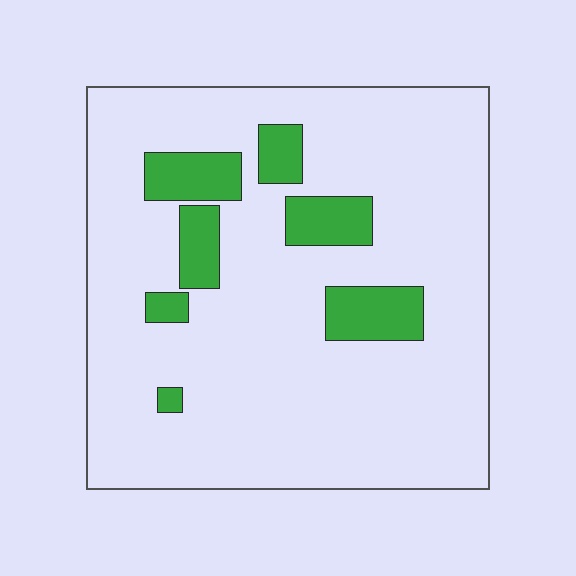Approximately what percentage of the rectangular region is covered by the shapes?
Approximately 15%.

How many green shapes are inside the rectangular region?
7.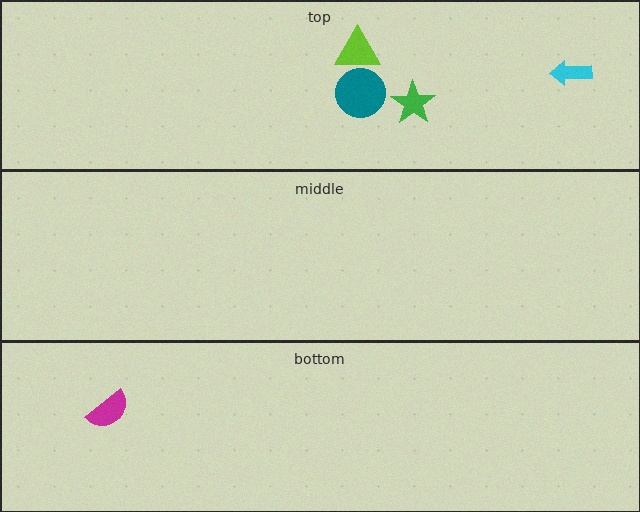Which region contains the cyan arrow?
The top region.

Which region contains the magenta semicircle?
The bottom region.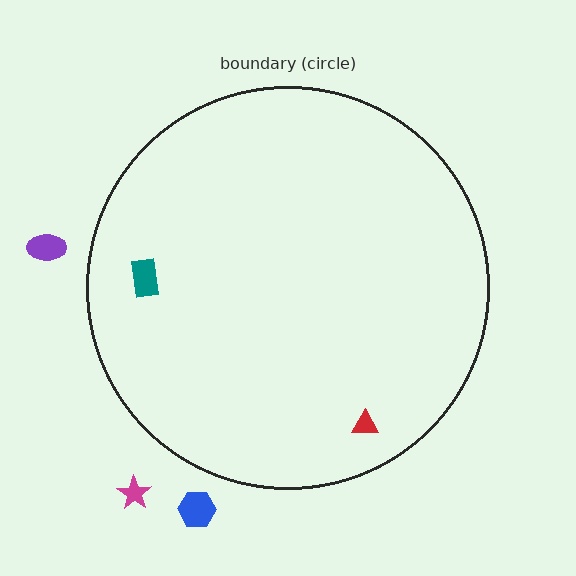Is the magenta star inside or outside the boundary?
Outside.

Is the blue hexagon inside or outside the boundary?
Outside.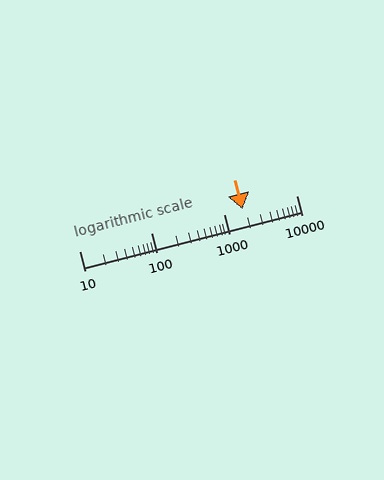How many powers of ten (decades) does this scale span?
The scale spans 3 decades, from 10 to 10000.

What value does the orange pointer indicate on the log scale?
The pointer indicates approximately 1800.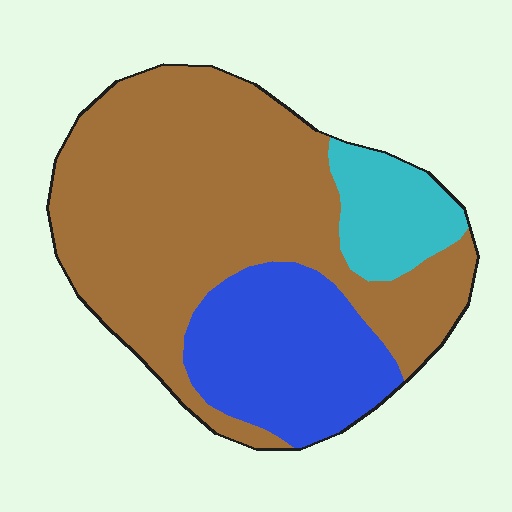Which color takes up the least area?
Cyan, at roughly 10%.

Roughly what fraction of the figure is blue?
Blue takes up about one quarter (1/4) of the figure.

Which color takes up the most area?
Brown, at roughly 65%.